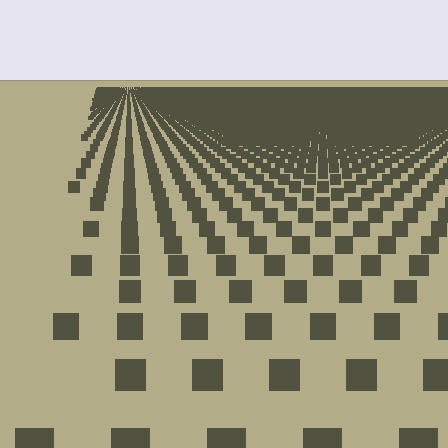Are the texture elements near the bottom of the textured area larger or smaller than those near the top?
Larger. Near the bottom, elements are closer to the viewer and appear at a bigger on-screen size.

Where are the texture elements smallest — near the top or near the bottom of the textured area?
Near the top.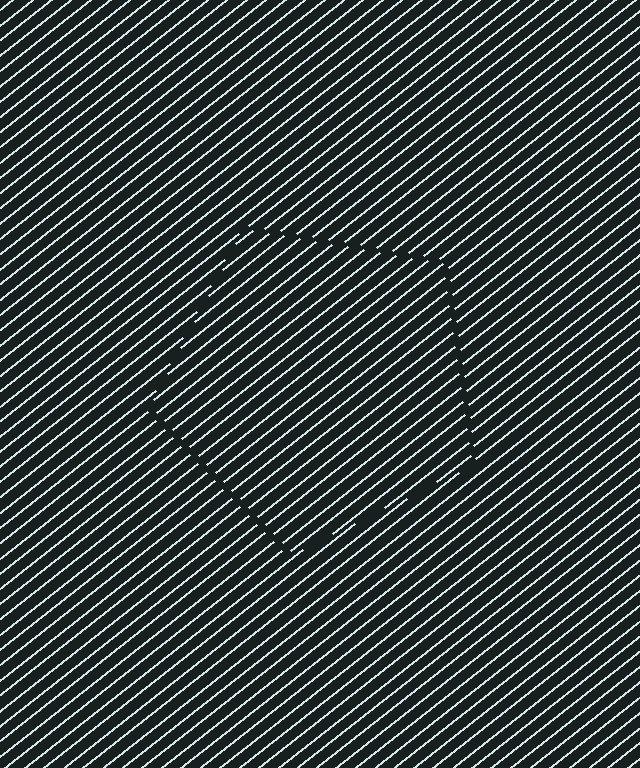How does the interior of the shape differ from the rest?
The interior of the shape contains the same grating, shifted by half a period — the contour is defined by the phase discontinuity where line-ends from the inner and outer gratings abut.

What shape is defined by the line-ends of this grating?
An illusory pentagon. The interior of the shape contains the same grating, shifted by half a period — the contour is defined by the phase discontinuity where line-ends from the inner and outer gratings abut.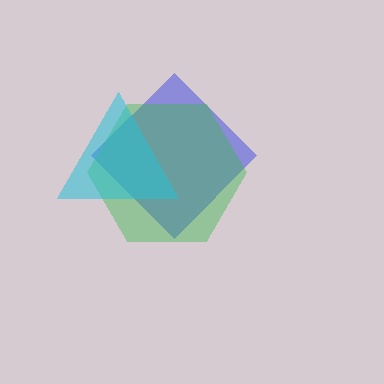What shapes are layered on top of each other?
The layered shapes are: a blue diamond, a green hexagon, a cyan triangle.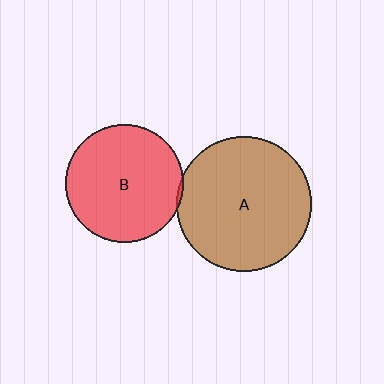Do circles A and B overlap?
Yes.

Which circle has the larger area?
Circle A (brown).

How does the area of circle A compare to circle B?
Approximately 1.3 times.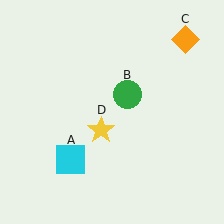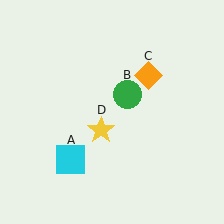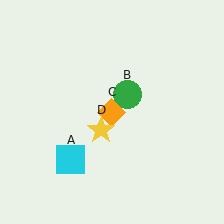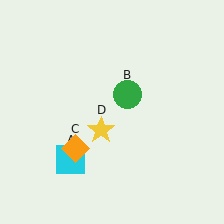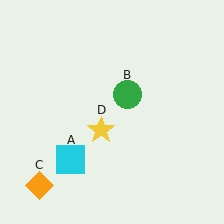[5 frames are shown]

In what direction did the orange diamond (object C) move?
The orange diamond (object C) moved down and to the left.